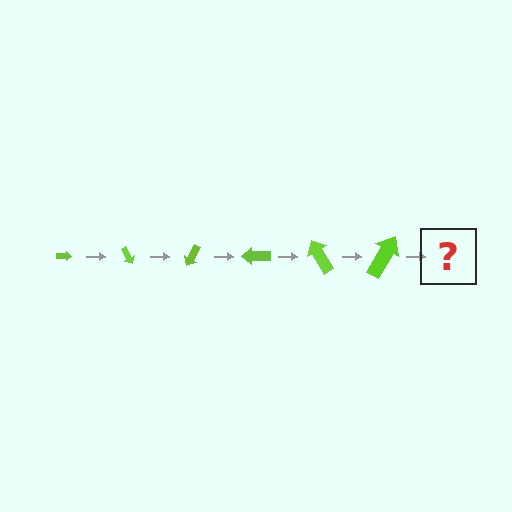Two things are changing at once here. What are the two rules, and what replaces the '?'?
The two rules are that the arrow grows larger each step and it rotates 60 degrees each step. The '?' should be an arrow, larger than the previous one and rotated 360 degrees from the start.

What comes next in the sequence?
The next element should be an arrow, larger than the previous one and rotated 360 degrees from the start.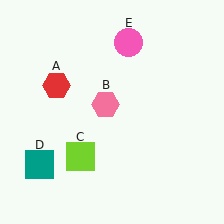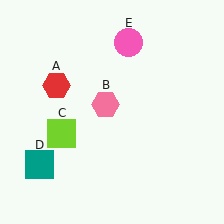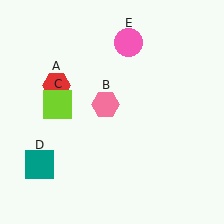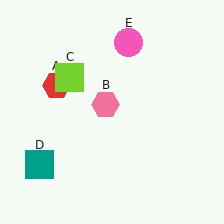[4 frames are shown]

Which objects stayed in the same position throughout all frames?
Red hexagon (object A) and pink hexagon (object B) and teal square (object D) and pink circle (object E) remained stationary.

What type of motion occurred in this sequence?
The lime square (object C) rotated clockwise around the center of the scene.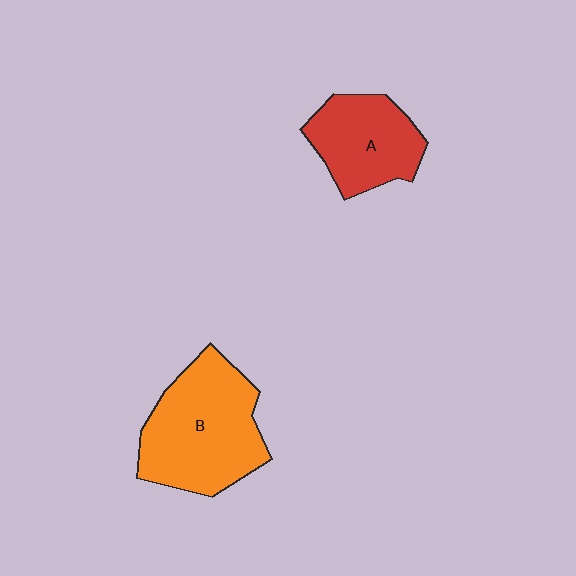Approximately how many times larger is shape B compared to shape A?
Approximately 1.5 times.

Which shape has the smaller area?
Shape A (red).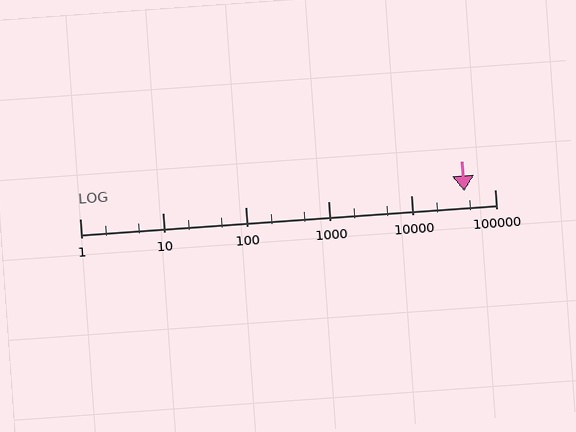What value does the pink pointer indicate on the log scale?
The pointer indicates approximately 43000.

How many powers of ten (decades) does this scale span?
The scale spans 5 decades, from 1 to 100000.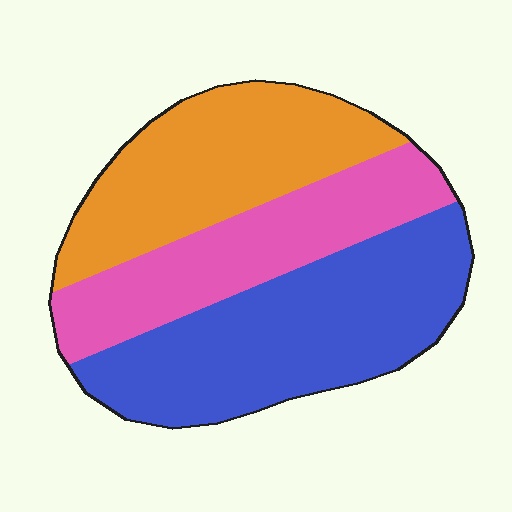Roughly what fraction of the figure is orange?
Orange takes up between a sixth and a third of the figure.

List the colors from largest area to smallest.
From largest to smallest: blue, orange, pink.